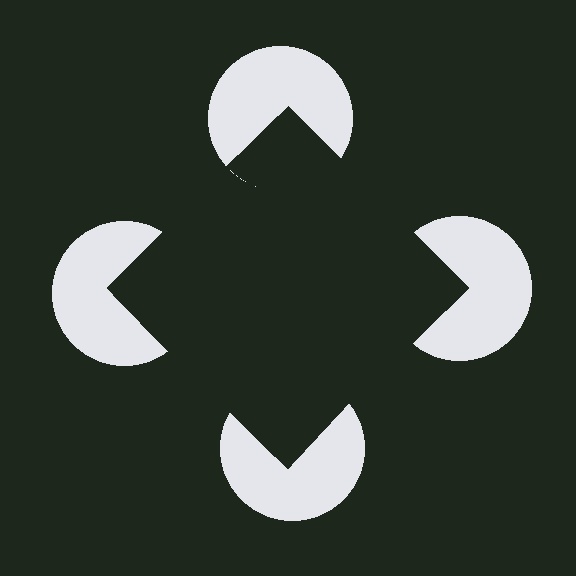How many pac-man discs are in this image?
There are 4 — one at each vertex of the illusory square.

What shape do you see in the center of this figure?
An illusory square — its edges are inferred from the aligned wedge cuts in the pac-man discs, not physically drawn.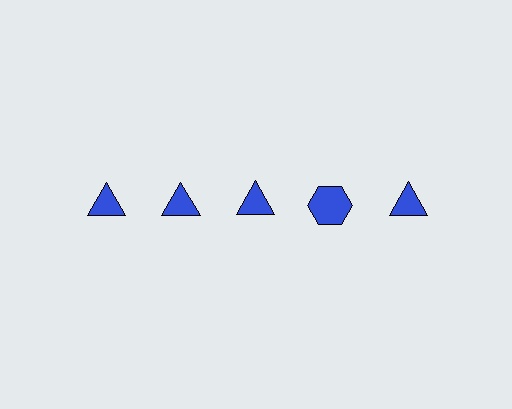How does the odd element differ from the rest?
It has a different shape: hexagon instead of triangle.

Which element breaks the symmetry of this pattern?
The blue hexagon in the top row, second from right column breaks the symmetry. All other shapes are blue triangles.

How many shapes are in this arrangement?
There are 5 shapes arranged in a grid pattern.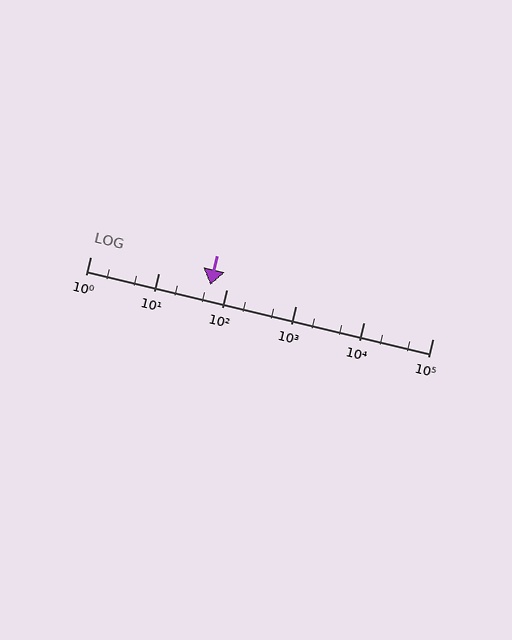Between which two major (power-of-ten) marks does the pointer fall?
The pointer is between 10 and 100.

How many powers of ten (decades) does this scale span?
The scale spans 5 decades, from 1 to 100000.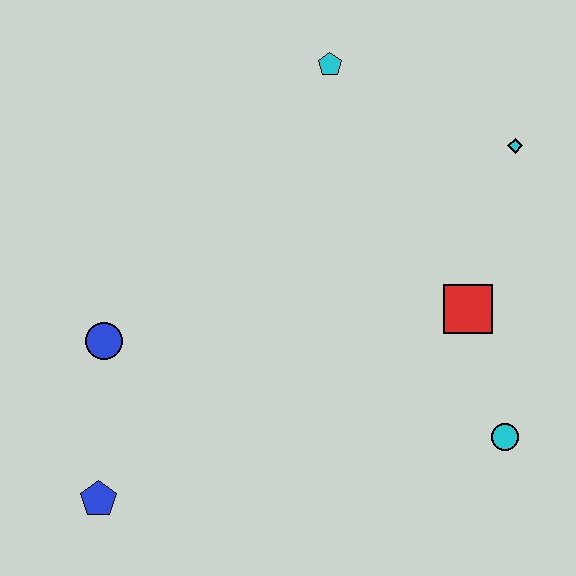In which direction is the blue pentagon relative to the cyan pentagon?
The blue pentagon is below the cyan pentagon.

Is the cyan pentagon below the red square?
No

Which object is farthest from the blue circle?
The cyan diamond is farthest from the blue circle.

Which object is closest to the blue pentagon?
The blue circle is closest to the blue pentagon.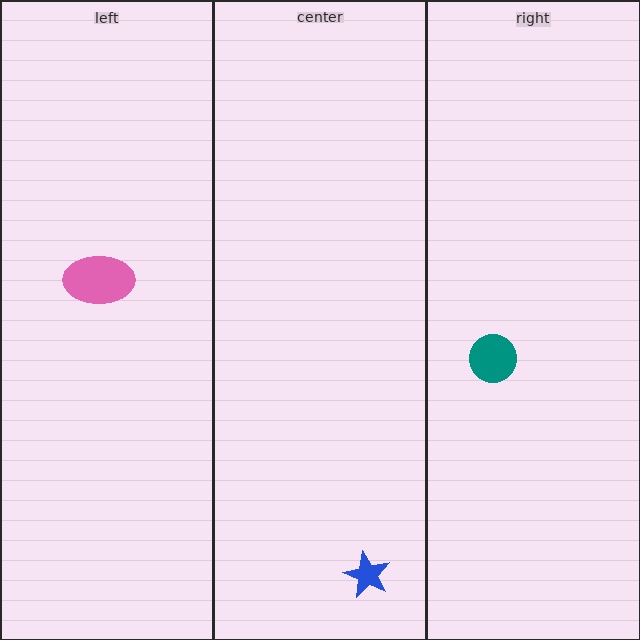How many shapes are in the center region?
1.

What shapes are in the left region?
The pink ellipse.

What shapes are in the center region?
The blue star.